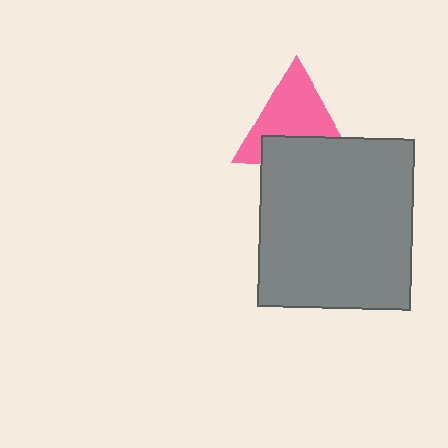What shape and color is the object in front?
The object in front is a gray rectangle.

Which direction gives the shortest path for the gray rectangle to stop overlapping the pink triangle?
Moving down gives the shortest separation.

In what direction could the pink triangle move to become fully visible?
The pink triangle could move up. That would shift it out from behind the gray rectangle entirely.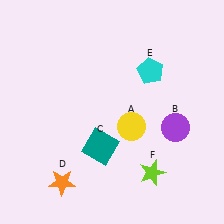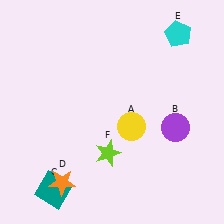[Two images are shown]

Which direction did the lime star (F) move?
The lime star (F) moved left.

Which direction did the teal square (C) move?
The teal square (C) moved left.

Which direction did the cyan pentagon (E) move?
The cyan pentagon (E) moved up.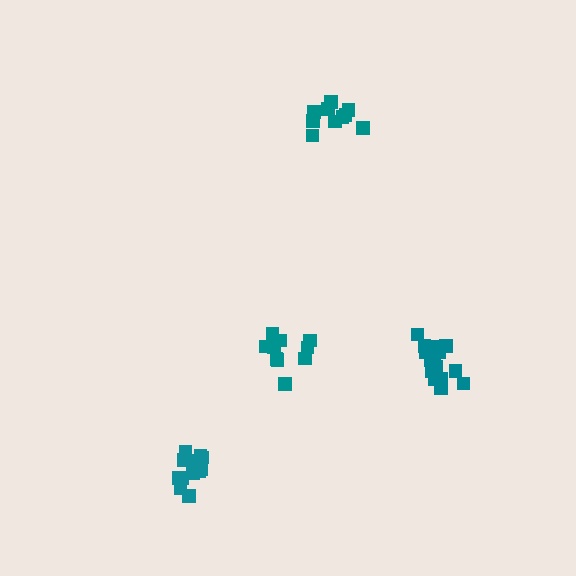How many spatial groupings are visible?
There are 4 spatial groupings.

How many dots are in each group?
Group 1: 15 dots, Group 2: 10 dots, Group 3: 15 dots, Group 4: 10 dots (50 total).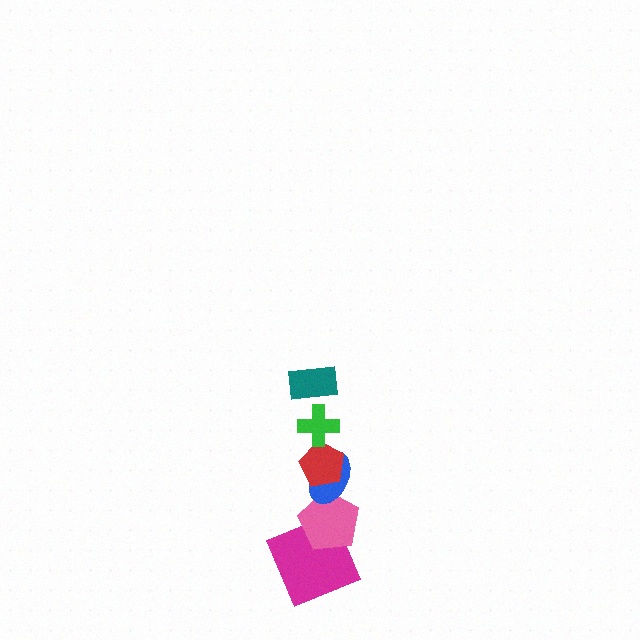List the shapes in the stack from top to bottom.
From top to bottom: the teal rectangle, the green cross, the red pentagon, the blue ellipse, the pink pentagon, the magenta square.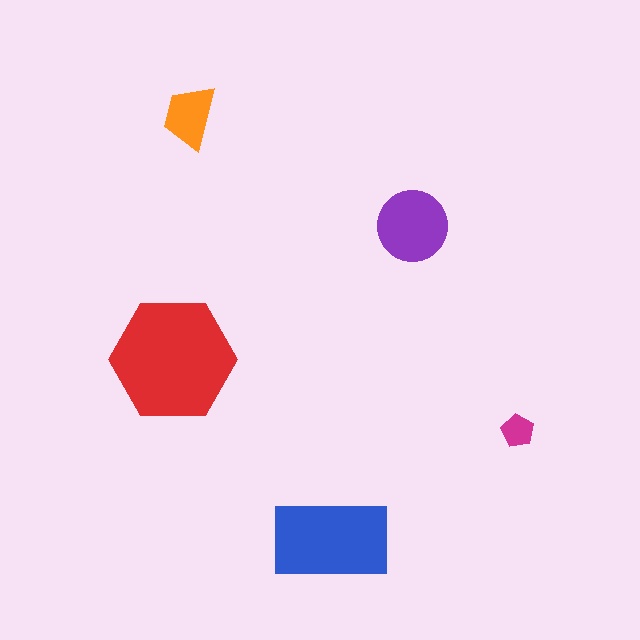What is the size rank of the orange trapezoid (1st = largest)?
4th.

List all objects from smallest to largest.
The magenta pentagon, the orange trapezoid, the purple circle, the blue rectangle, the red hexagon.